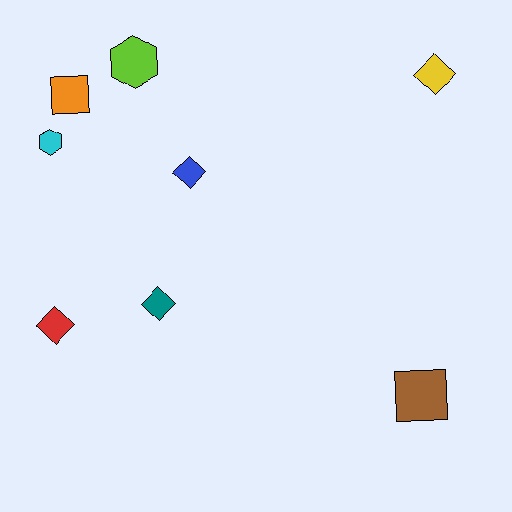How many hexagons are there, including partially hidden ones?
There are 2 hexagons.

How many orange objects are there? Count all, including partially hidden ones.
There is 1 orange object.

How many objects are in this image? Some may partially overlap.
There are 8 objects.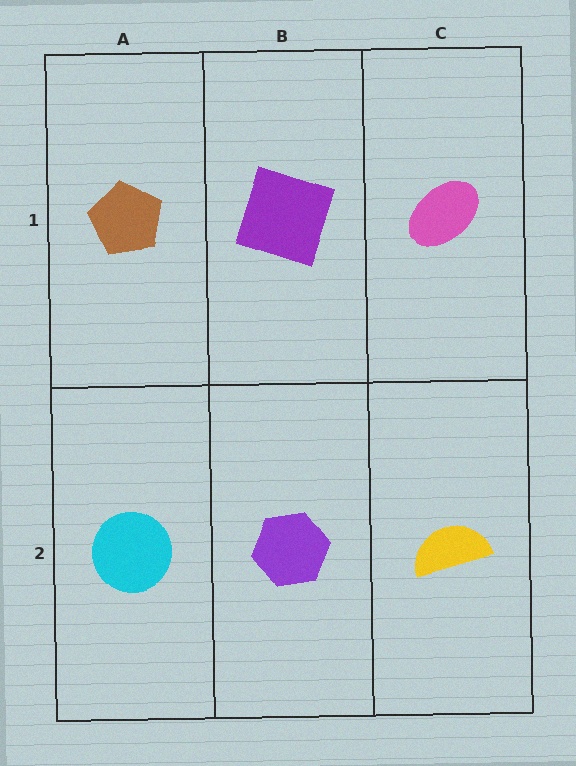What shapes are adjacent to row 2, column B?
A purple square (row 1, column B), a cyan circle (row 2, column A), a yellow semicircle (row 2, column C).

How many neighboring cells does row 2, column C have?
2.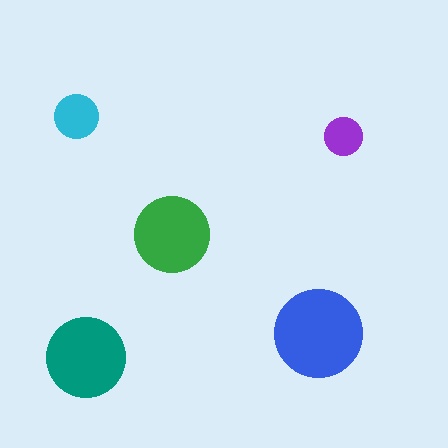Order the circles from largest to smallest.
the blue one, the teal one, the green one, the cyan one, the purple one.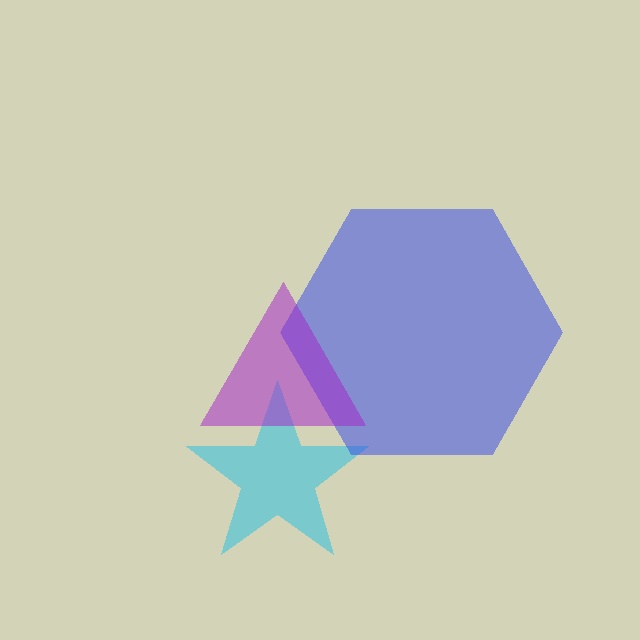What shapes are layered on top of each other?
The layered shapes are: a cyan star, a blue hexagon, a purple triangle.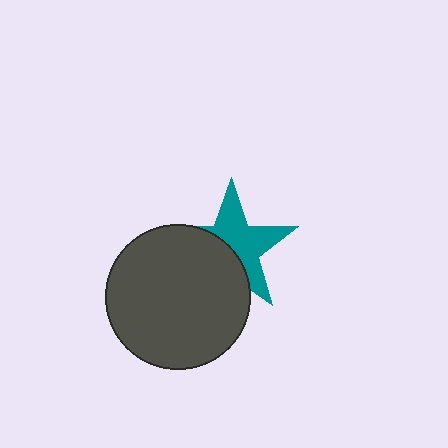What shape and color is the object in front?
The object in front is a dark gray circle.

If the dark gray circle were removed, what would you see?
You would see the complete teal star.